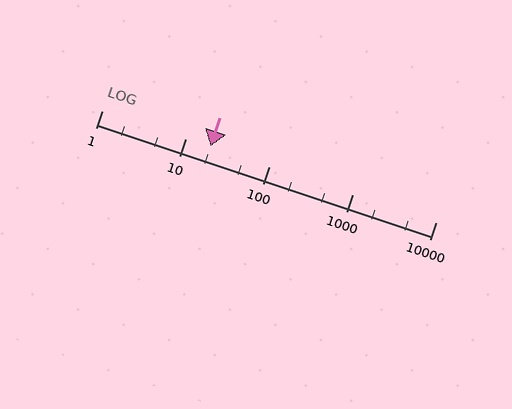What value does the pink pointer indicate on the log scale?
The pointer indicates approximately 20.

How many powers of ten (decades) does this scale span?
The scale spans 4 decades, from 1 to 10000.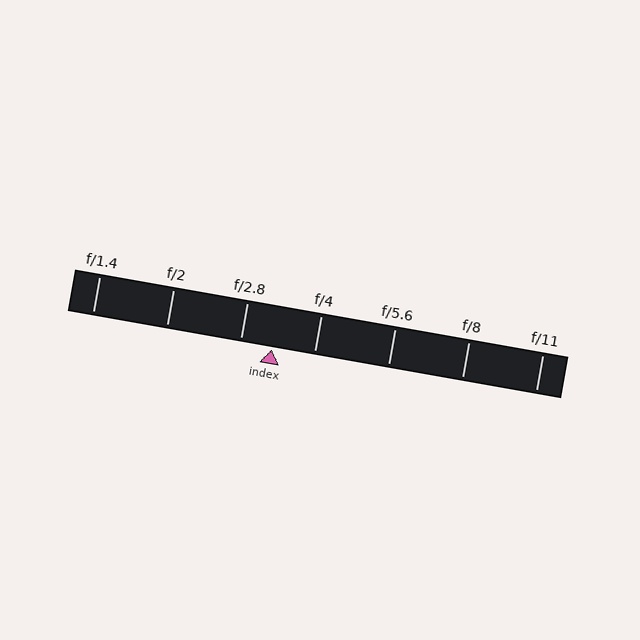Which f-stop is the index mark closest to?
The index mark is closest to f/2.8.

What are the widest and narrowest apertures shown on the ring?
The widest aperture shown is f/1.4 and the narrowest is f/11.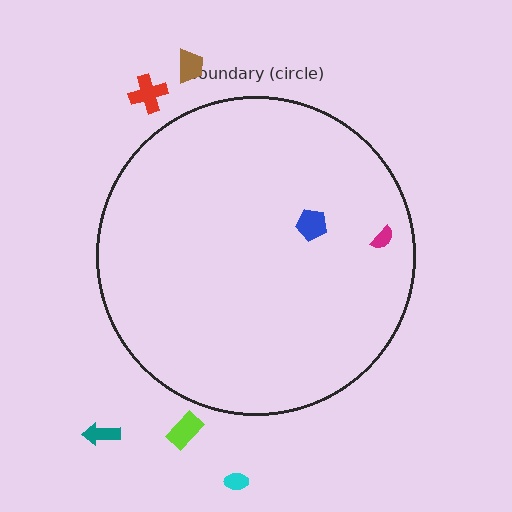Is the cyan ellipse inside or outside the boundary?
Outside.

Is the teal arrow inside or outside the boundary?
Outside.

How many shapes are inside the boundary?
2 inside, 5 outside.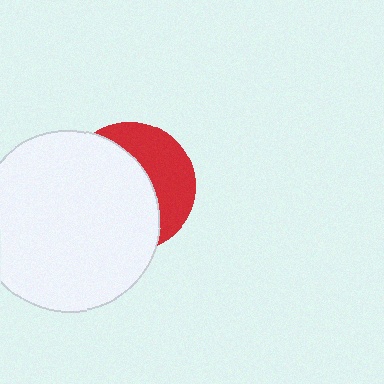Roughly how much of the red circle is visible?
A small part of it is visible (roughly 38%).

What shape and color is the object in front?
The object in front is a white circle.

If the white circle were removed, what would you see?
You would see the complete red circle.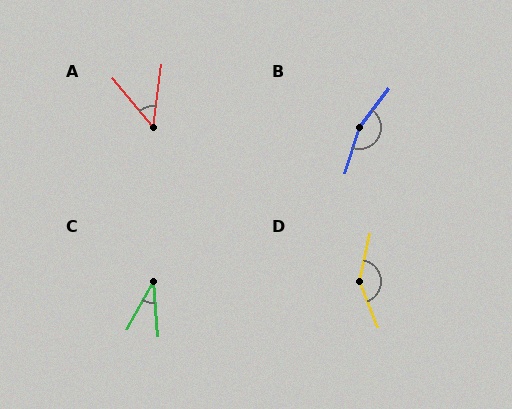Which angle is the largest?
B, at approximately 161 degrees.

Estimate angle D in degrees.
Approximately 145 degrees.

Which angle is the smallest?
C, at approximately 33 degrees.